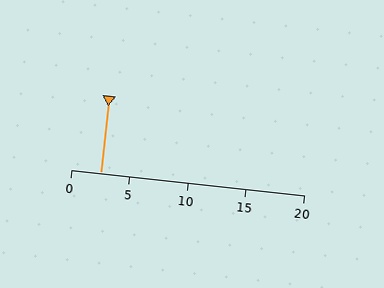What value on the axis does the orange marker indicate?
The marker indicates approximately 2.5.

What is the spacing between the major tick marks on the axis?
The major ticks are spaced 5 apart.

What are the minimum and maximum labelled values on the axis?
The axis runs from 0 to 20.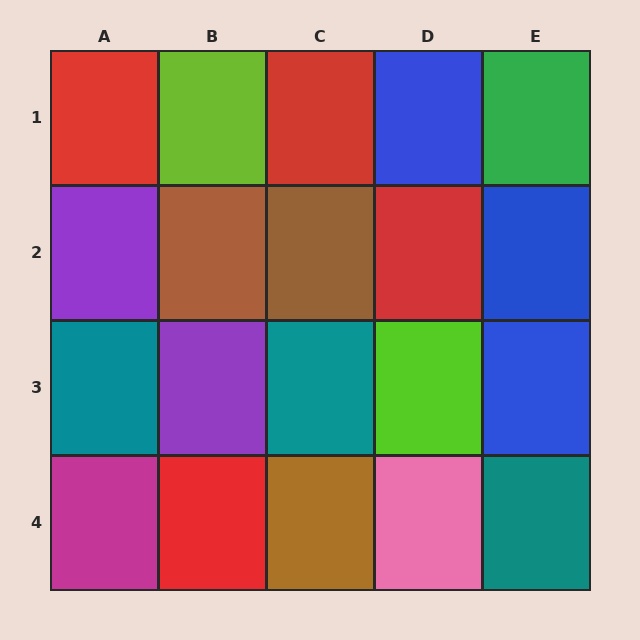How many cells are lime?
2 cells are lime.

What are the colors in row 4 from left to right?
Magenta, red, brown, pink, teal.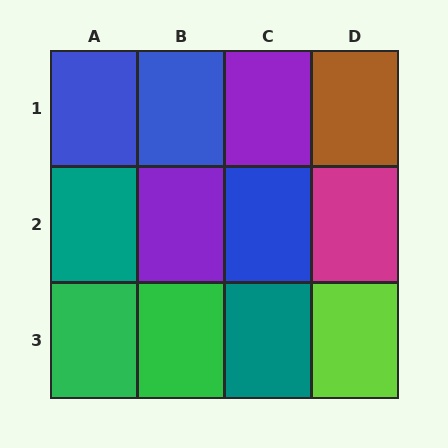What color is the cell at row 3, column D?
Lime.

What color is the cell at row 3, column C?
Teal.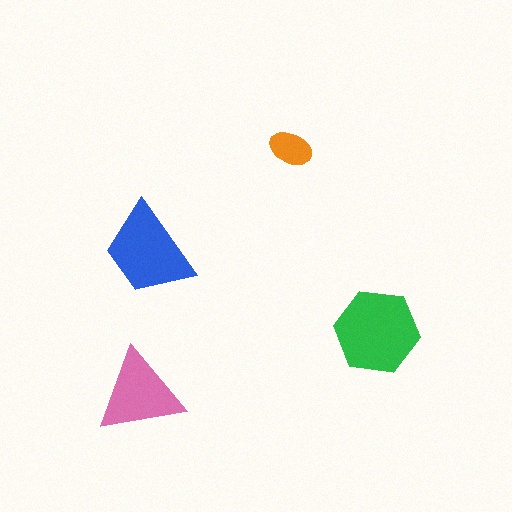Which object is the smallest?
The orange ellipse.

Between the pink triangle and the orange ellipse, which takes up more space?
The pink triangle.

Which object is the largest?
The green hexagon.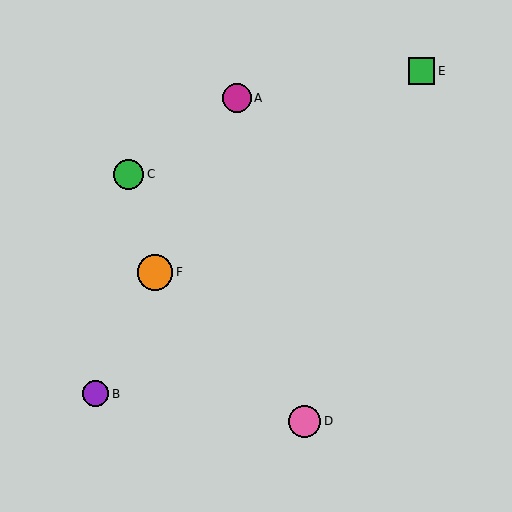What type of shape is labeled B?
Shape B is a purple circle.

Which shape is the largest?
The orange circle (labeled F) is the largest.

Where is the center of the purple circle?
The center of the purple circle is at (96, 394).